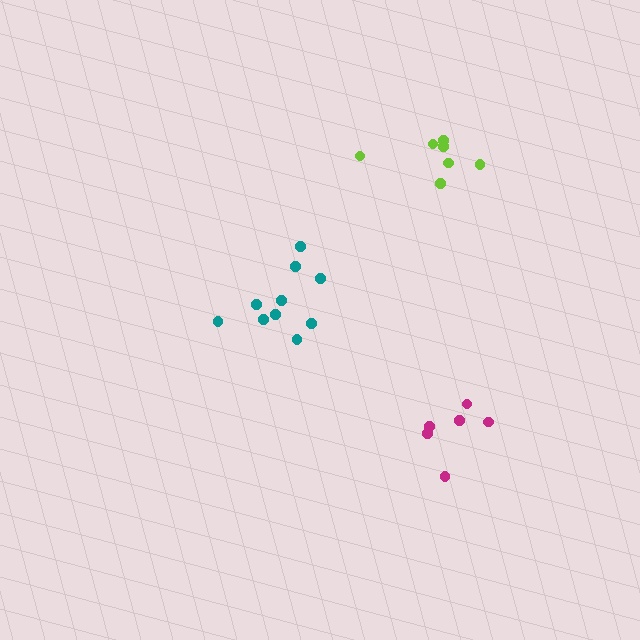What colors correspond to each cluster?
The clusters are colored: teal, magenta, lime.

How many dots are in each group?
Group 1: 10 dots, Group 2: 6 dots, Group 3: 7 dots (23 total).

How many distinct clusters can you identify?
There are 3 distinct clusters.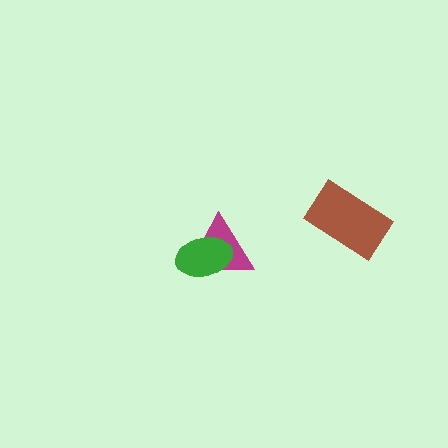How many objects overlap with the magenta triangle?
1 object overlaps with the magenta triangle.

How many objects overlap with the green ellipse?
1 object overlaps with the green ellipse.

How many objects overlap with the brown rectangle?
0 objects overlap with the brown rectangle.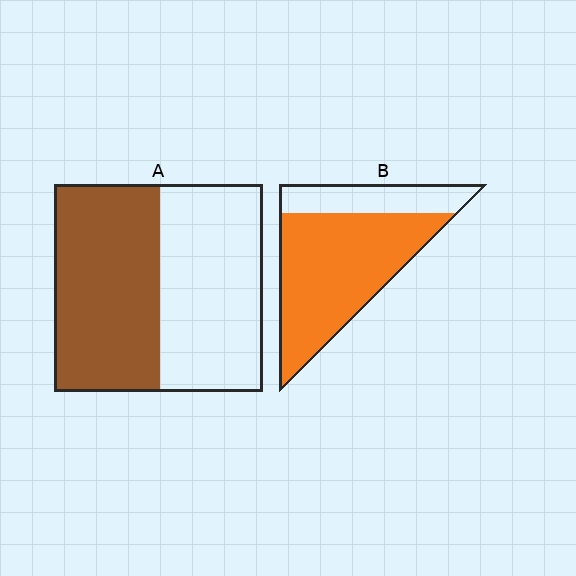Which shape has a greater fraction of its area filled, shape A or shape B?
Shape B.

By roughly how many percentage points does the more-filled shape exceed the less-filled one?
By roughly 25 percentage points (B over A).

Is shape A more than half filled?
Roughly half.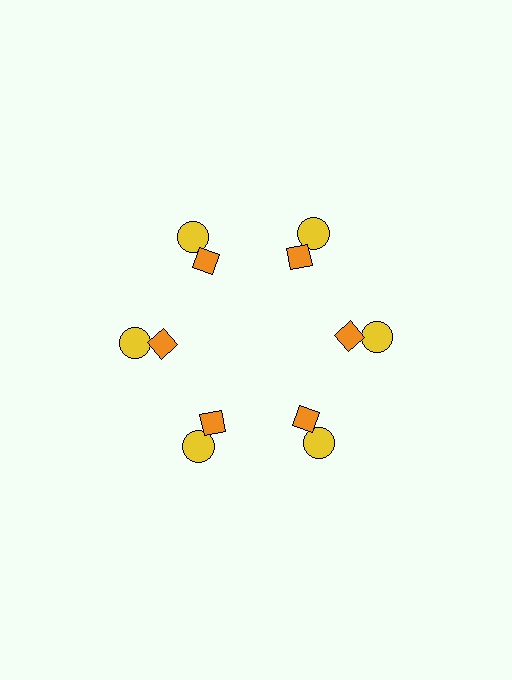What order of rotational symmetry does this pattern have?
This pattern has 6-fold rotational symmetry.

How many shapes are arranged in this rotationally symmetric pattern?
There are 12 shapes, arranged in 6 groups of 2.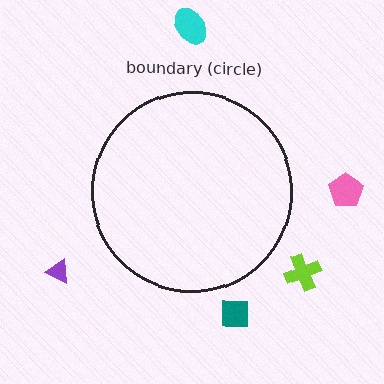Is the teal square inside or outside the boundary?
Outside.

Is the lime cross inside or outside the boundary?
Outside.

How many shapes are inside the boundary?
0 inside, 5 outside.